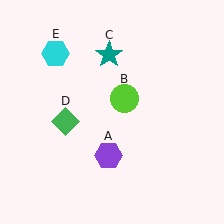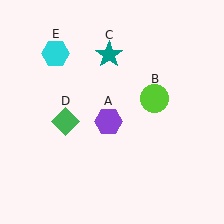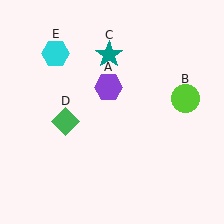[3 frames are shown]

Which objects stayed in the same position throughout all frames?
Teal star (object C) and green diamond (object D) and cyan hexagon (object E) remained stationary.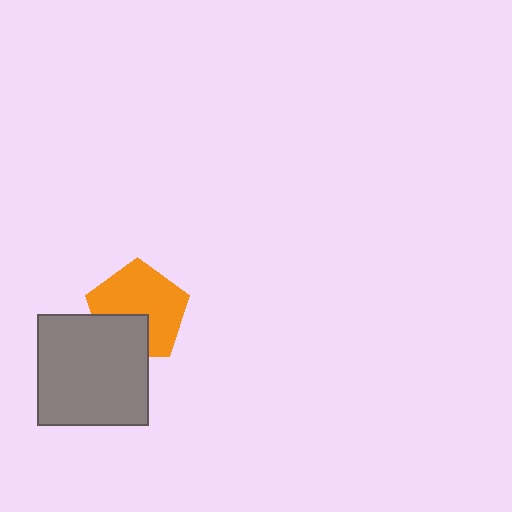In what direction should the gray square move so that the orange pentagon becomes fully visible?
The gray square should move down. That is the shortest direction to clear the overlap and leave the orange pentagon fully visible.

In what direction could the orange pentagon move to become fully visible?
The orange pentagon could move up. That would shift it out from behind the gray square entirely.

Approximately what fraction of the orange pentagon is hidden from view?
Roughly 31% of the orange pentagon is hidden behind the gray square.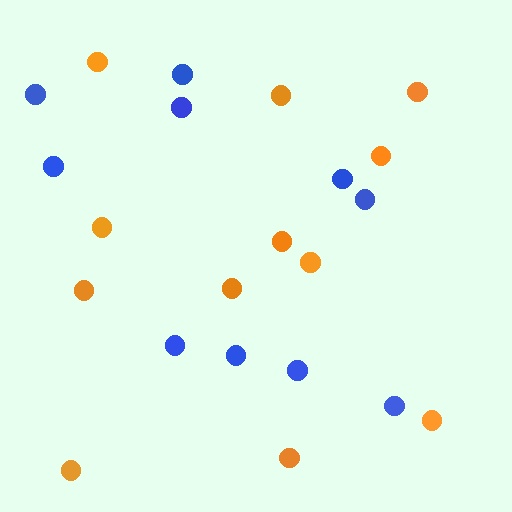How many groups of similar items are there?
There are 2 groups: one group of orange circles (12) and one group of blue circles (10).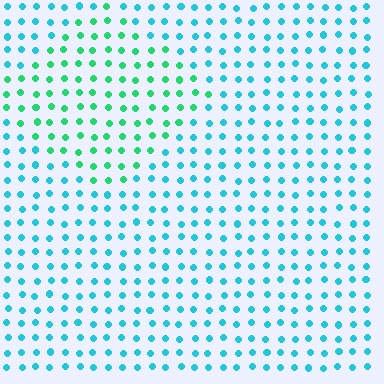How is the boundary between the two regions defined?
The boundary is defined purely by a slight shift in hue (about 41 degrees). Spacing, size, and orientation are identical on both sides.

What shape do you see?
I see a diamond.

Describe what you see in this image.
The image is filled with small cyan elements in a uniform arrangement. A diamond-shaped region is visible where the elements are tinted to a slightly different hue, forming a subtle color boundary.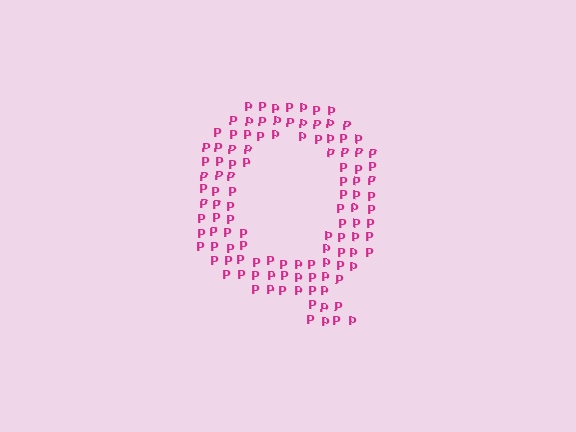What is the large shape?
The large shape is the letter Q.